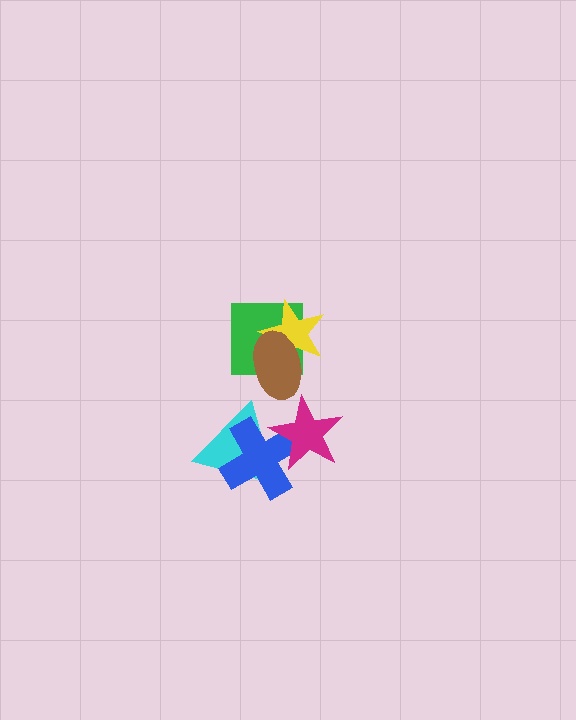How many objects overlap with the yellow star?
2 objects overlap with the yellow star.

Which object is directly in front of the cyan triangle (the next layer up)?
The blue cross is directly in front of the cyan triangle.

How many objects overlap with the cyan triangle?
2 objects overlap with the cyan triangle.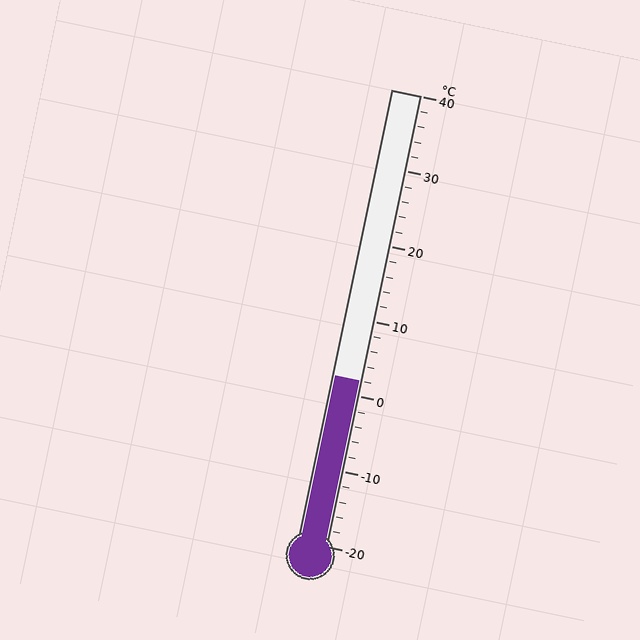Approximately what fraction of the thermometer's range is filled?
The thermometer is filled to approximately 35% of its range.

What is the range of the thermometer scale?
The thermometer scale ranges from -20°C to 40°C.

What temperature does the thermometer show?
The thermometer shows approximately 2°C.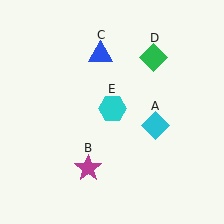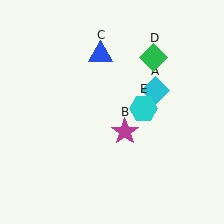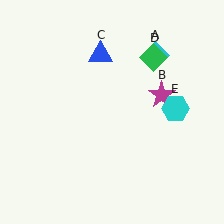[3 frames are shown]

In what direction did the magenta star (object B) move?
The magenta star (object B) moved up and to the right.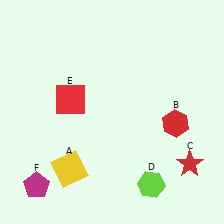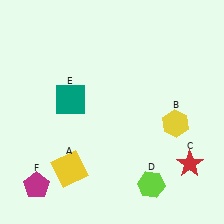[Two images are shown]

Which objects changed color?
B changed from red to yellow. E changed from red to teal.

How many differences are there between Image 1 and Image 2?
There are 2 differences between the two images.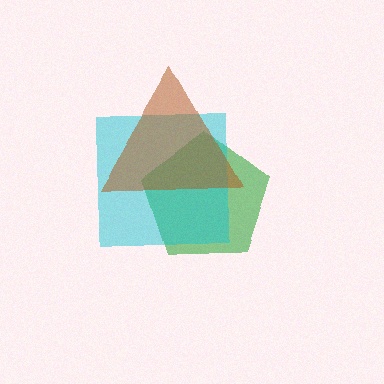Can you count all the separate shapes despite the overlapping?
Yes, there are 3 separate shapes.